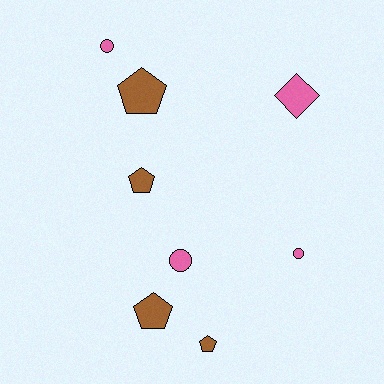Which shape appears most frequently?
Pentagon, with 4 objects.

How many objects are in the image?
There are 8 objects.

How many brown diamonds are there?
There are no brown diamonds.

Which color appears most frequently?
Brown, with 4 objects.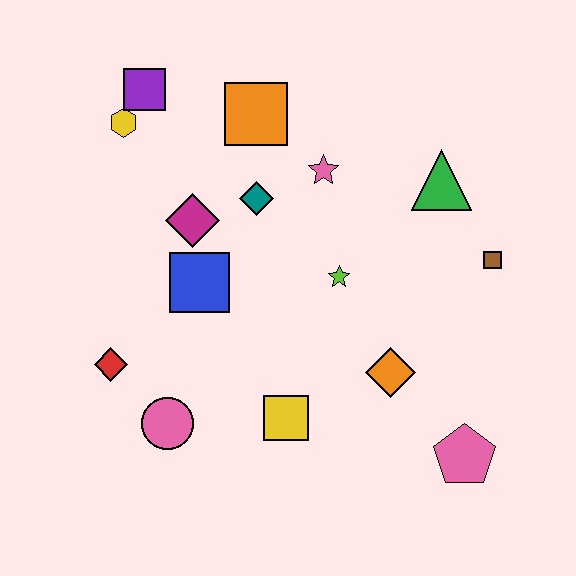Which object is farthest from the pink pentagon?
The purple square is farthest from the pink pentagon.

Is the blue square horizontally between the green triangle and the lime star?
No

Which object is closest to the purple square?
The yellow hexagon is closest to the purple square.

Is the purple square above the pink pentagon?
Yes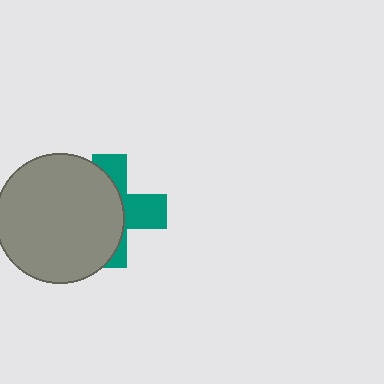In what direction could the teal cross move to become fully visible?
The teal cross could move right. That would shift it out from behind the gray circle entirely.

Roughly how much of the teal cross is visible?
A small part of it is visible (roughly 42%).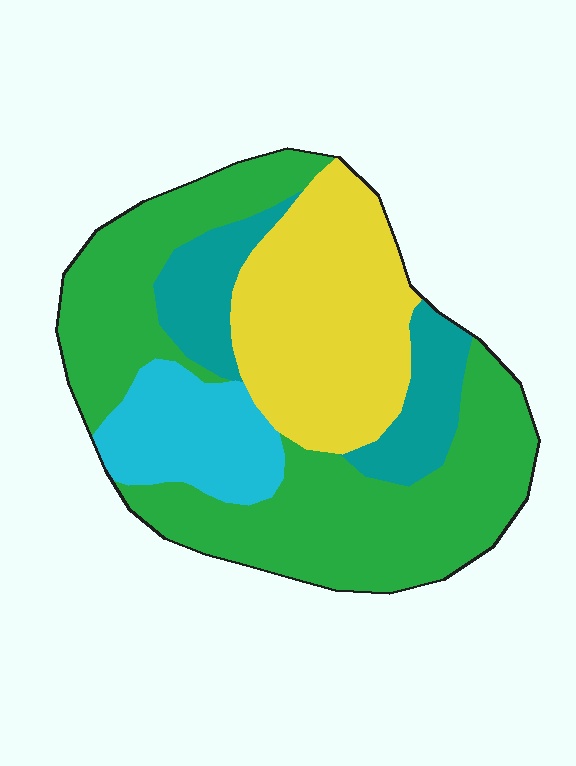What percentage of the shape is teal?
Teal covers around 15% of the shape.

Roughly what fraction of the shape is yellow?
Yellow takes up about one quarter (1/4) of the shape.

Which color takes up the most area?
Green, at roughly 45%.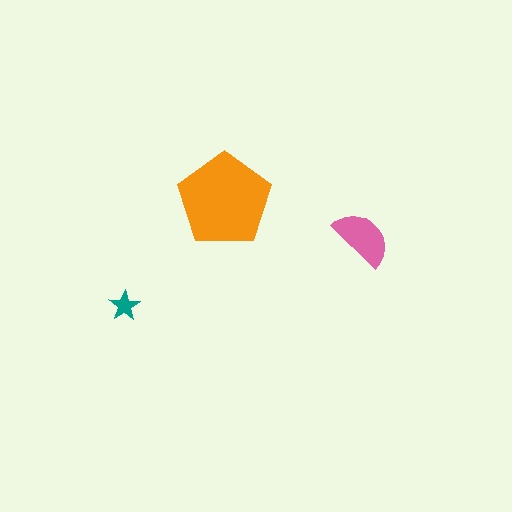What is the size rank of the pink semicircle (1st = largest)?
2nd.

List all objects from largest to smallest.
The orange pentagon, the pink semicircle, the teal star.